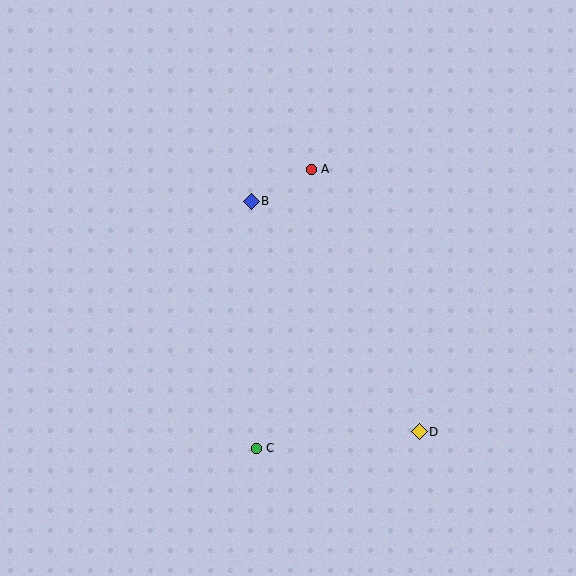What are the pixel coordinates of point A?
Point A is at (311, 169).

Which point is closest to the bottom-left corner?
Point C is closest to the bottom-left corner.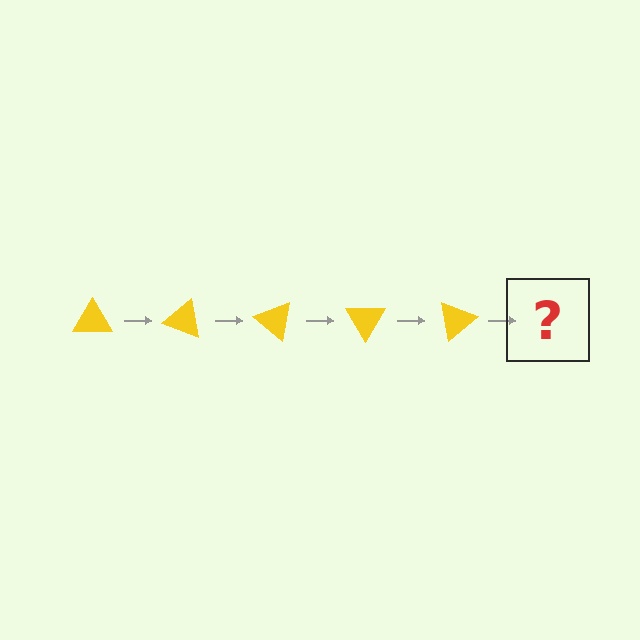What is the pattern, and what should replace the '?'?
The pattern is that the triangle rotates 20 degrees each step. The '?' should be a yellow triangle rotated 100 degrees.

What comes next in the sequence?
The next element should be a yellow triangle rotated 100 degrees.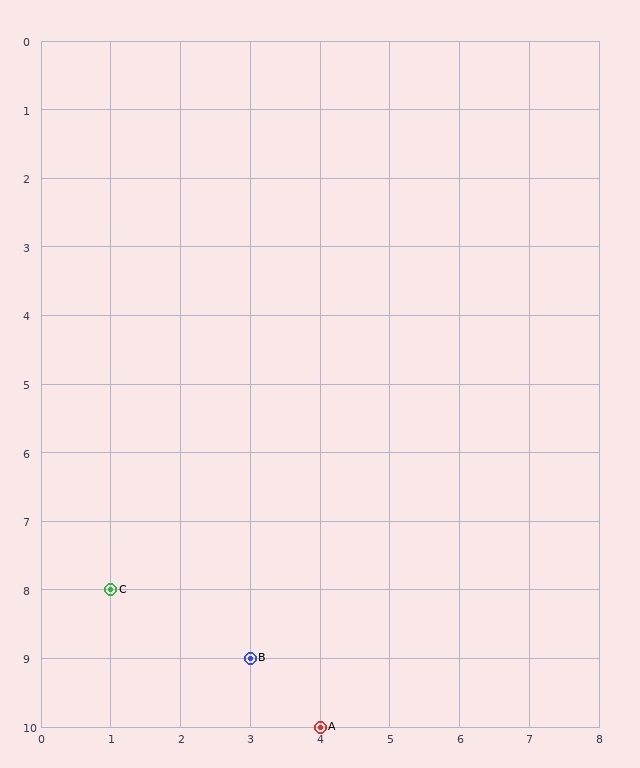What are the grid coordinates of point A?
Point A is at grid coordinates (4, 10).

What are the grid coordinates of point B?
Point B is at grid coordinates (3, 9).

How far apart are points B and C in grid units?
Points B and C are 2 columns and 1 row apart (about 2.2 grid units diagonally).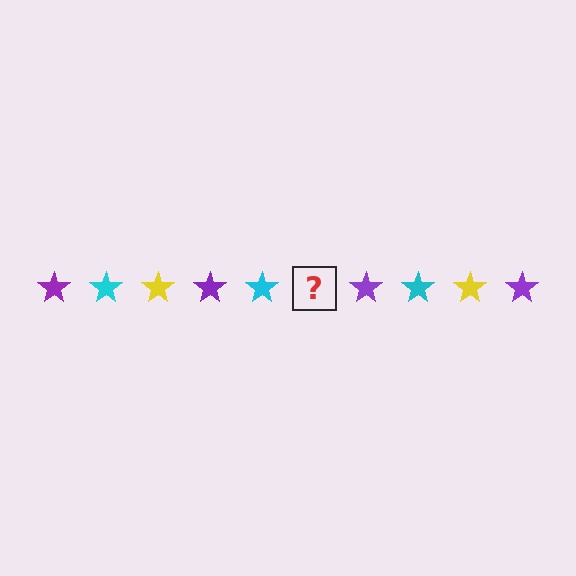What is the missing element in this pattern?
The missing element is a yellow star.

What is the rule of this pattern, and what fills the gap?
The rule is that the pattern cycles through purple, cyan, yellow stars. The gap should be filled with a yellow star.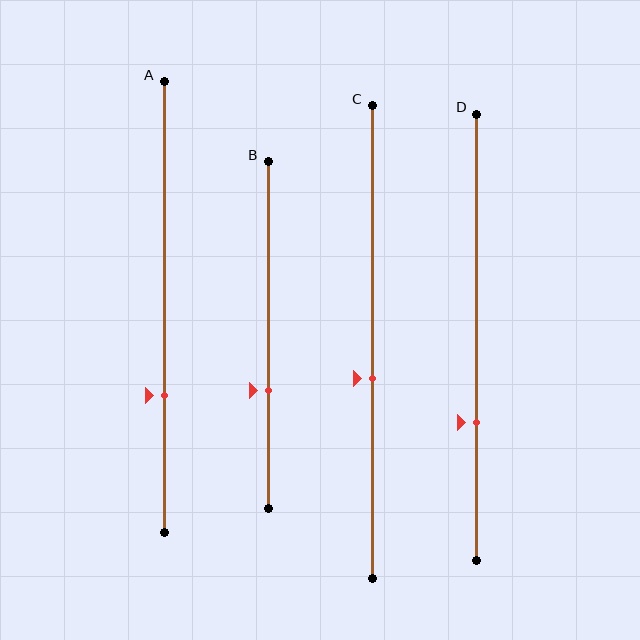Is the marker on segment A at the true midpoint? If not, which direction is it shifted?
No, the marker on segment A is shifted downward by about 20% of the segment length.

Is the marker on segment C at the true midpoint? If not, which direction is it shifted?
No, the marker on segment C is shifted downward by about 8% of the segment length.